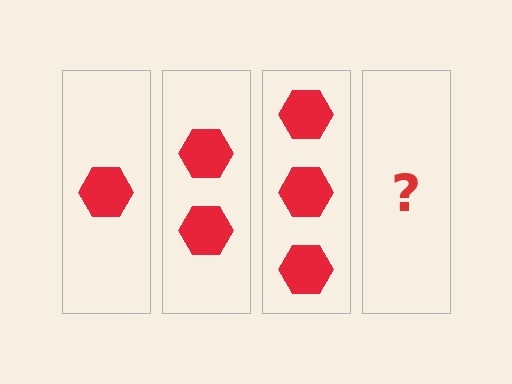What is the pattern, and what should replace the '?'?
The pattern is that each step adds one more hexagon. The '?' should be 4 hexagons.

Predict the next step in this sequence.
The next step is 4 hexagons.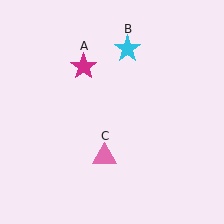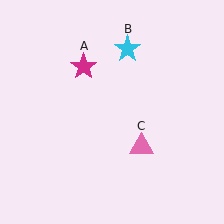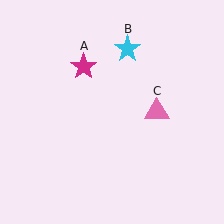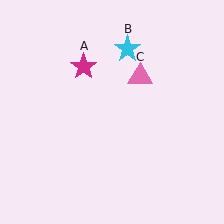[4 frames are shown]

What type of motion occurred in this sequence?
The pink triangle (object C) rotated counterclockwise around the center of the scene.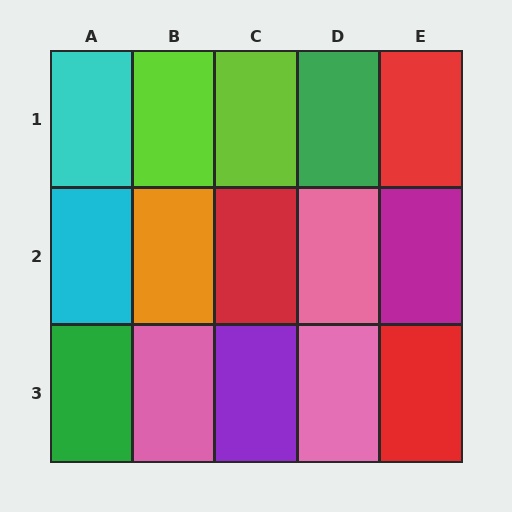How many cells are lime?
2 cells are lime.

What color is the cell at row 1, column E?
Red.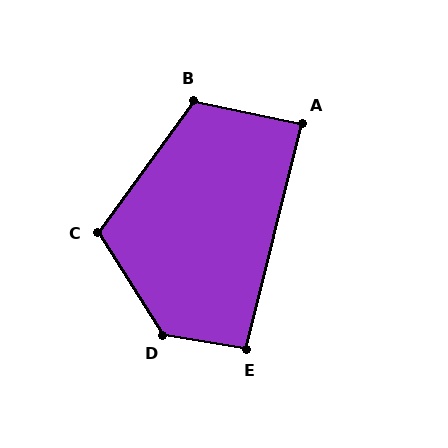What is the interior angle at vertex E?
Approximately 94 degrees (approximately right).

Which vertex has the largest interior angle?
D, at approximately 132 degrees.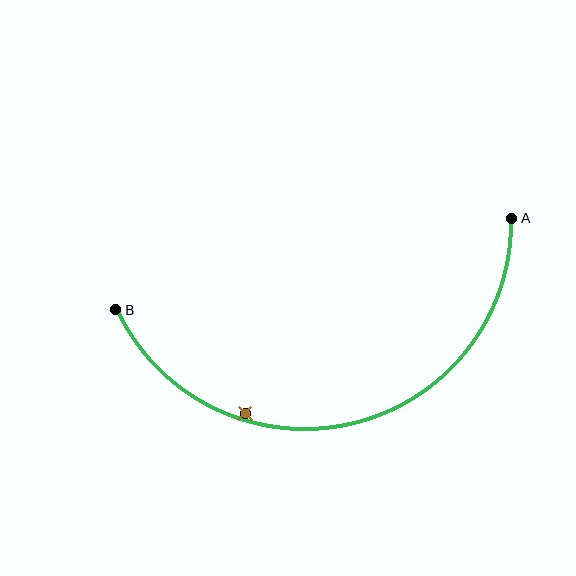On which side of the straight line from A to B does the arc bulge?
The arc bulges below the straight line connecting A and B.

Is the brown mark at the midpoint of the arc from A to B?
No — the brown mark does not lie on the arc at all. It sits slightly inside the curve.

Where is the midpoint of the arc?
The arc midpoint is the point on the curve farthest from the straight line joining A and B. It sits below that line.